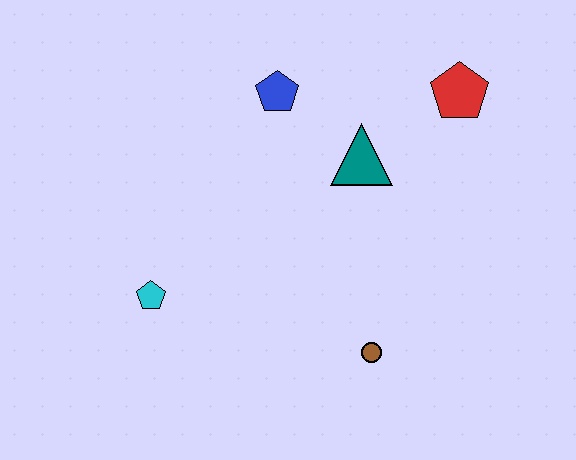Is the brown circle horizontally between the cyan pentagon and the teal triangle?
No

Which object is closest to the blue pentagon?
The teal triangle is closest to the blue pentagon.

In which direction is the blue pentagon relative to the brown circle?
The blue pentagon is above the brown circle.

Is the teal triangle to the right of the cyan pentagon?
Yes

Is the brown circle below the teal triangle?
Yes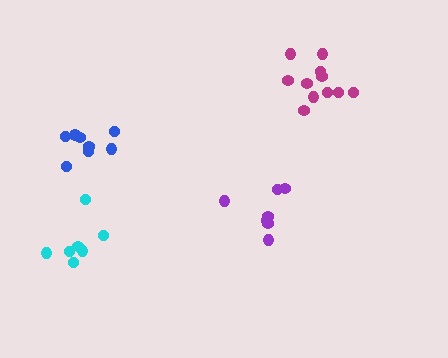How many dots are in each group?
Group 1: 11 dots, Group 2: 8 dots, Group 3: 7 dots, Group 4: 7 dots (33 total).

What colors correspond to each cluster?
The clusters are colored: magenta, blue, purple, cyan.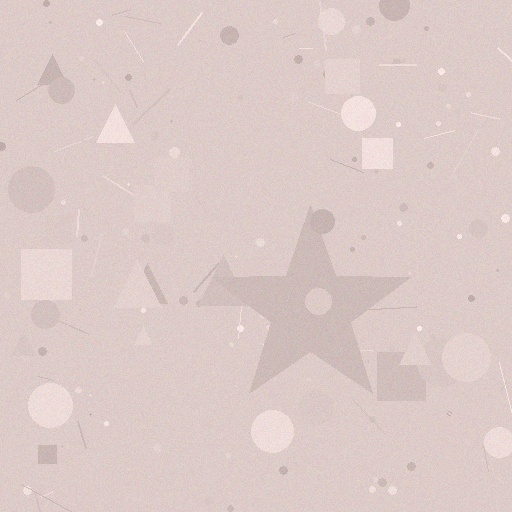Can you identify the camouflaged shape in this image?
The camouflaged shape is a star.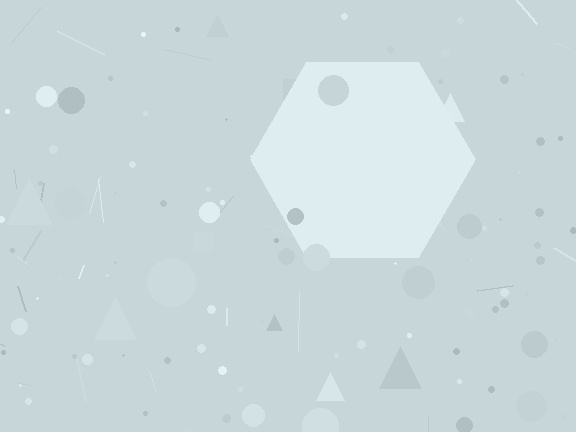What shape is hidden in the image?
A hexagon is hidden in the image.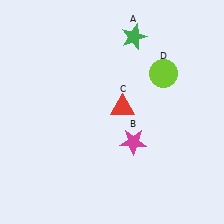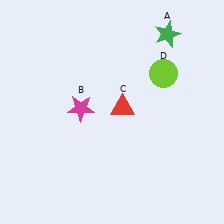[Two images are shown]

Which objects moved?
The objects that moved are: the green star (A), the magenta star (B).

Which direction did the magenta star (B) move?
The magenta star (B) moved left.